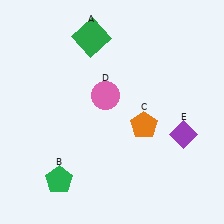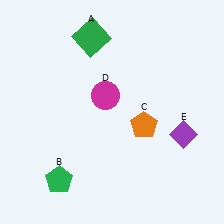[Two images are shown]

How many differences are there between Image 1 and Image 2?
There is 1 difference between the two images.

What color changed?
The circle (D) changed from pink in Image 1 to magenta in Image 2.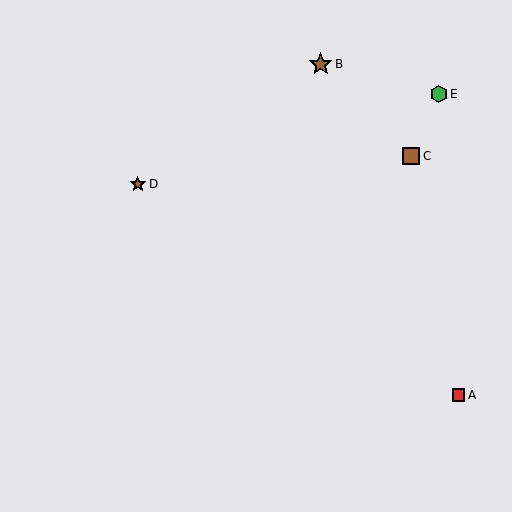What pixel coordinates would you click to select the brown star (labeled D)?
Click at (138, 184) to select the brown star D.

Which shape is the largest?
The brown star (labeled B) is the largest.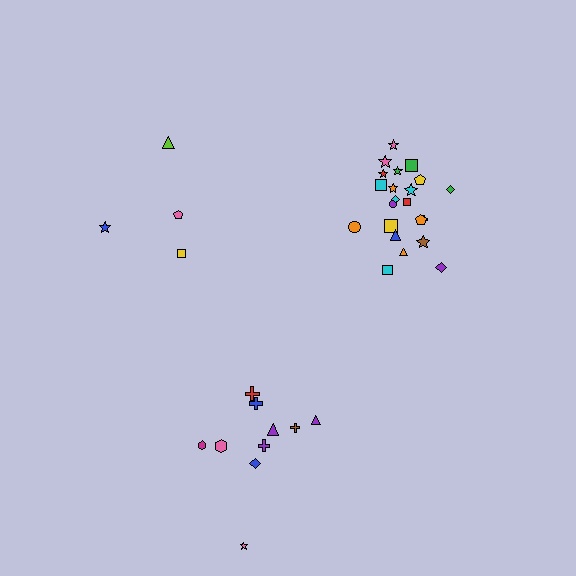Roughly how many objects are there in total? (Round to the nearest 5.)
Roughly 35 objects in total.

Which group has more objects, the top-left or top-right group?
The top-right group.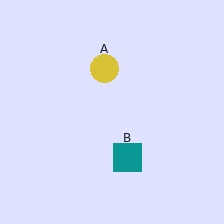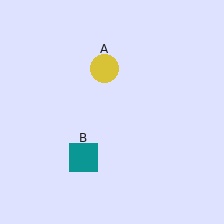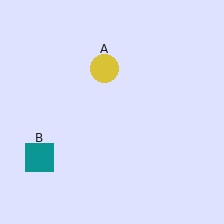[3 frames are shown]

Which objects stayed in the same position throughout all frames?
Yellow circle (object A) remained stationary.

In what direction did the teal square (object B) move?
The teal square (object B) moved left.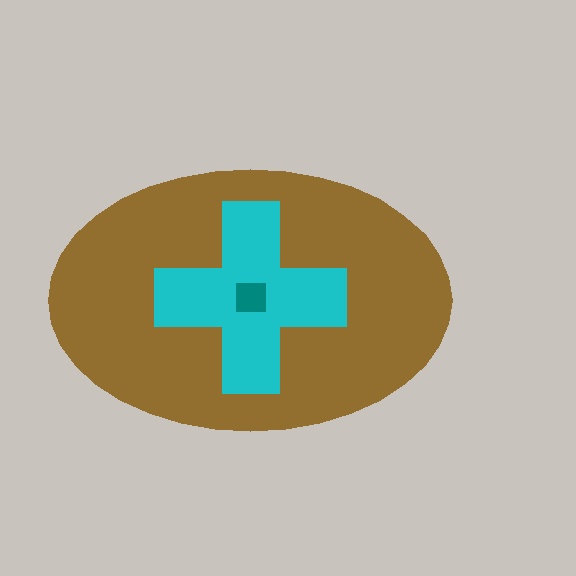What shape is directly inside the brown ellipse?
The cyan cross.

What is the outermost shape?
The brown ellipse.